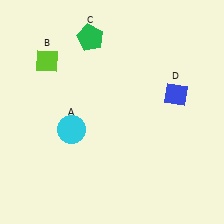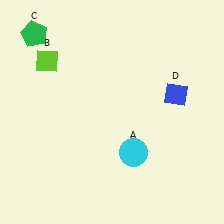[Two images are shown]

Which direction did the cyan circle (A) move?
The cyan circle (A) moved right.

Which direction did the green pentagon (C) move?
The green pentagon (C) moved left.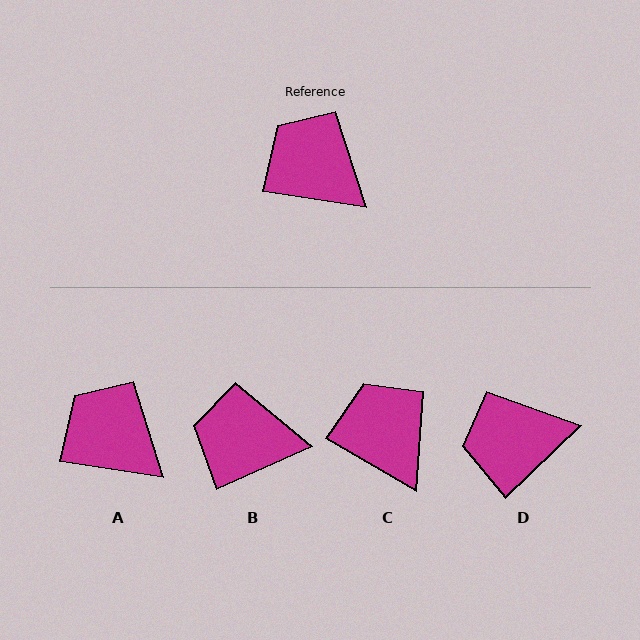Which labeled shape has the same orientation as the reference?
A.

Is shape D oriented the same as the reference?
No, it is off by about 53 degrees.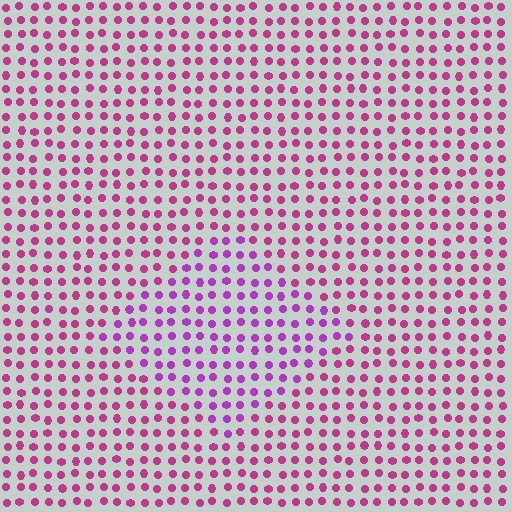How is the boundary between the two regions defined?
The boundary is defined purely by a slight shift in hue (about 28 degrees). Spacing, size, and orientation are identical on both sides.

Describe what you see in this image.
The image is filled with small magenta elements in a uniform arrangement. A diamond-shaped region is visible where the elements are tinted to a slightly different hue, forming a subtle color boundary.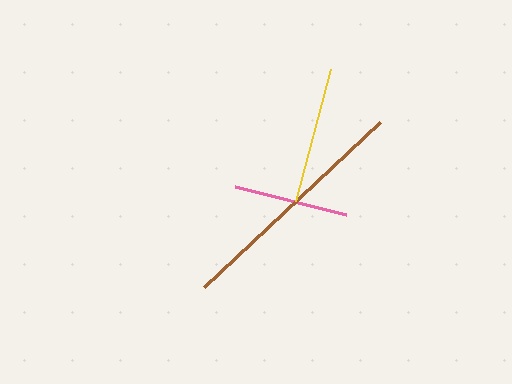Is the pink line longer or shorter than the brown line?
The brown line is longer than the pink line.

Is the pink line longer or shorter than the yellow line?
The yellow line is longer than the pink line.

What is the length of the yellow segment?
The yellow segment is approximately 136 pixels long.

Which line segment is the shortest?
The pink line is the shortest at approximately 114 pixels.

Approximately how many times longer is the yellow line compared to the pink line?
The yellow line is approximately 1.2 times the length of the pink line.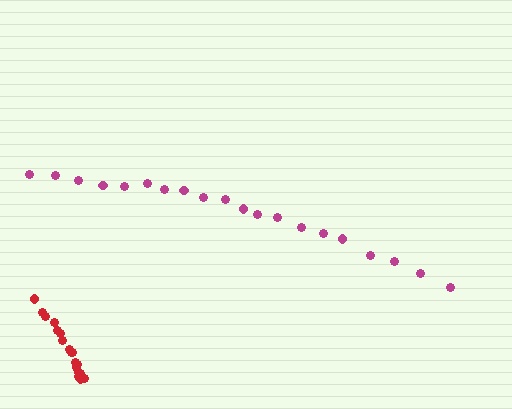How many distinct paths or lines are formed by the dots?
There are 2 distinct paths.